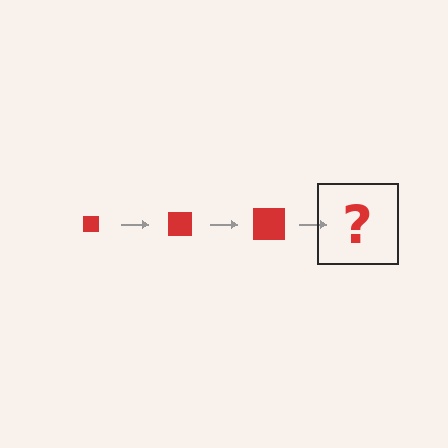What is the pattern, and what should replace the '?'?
The pattern is that the square gets progressively larger each step. The '?' should be a red square, larger than the previous one.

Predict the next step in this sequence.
The next step is a red square, larger than the previous one.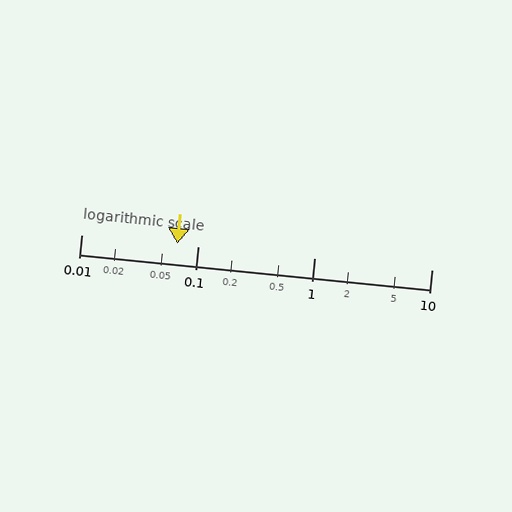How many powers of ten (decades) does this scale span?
The scale spans 3 decades, from 0.01 to 10.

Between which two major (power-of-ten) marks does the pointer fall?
The pointer is between 0.01 and 0.1.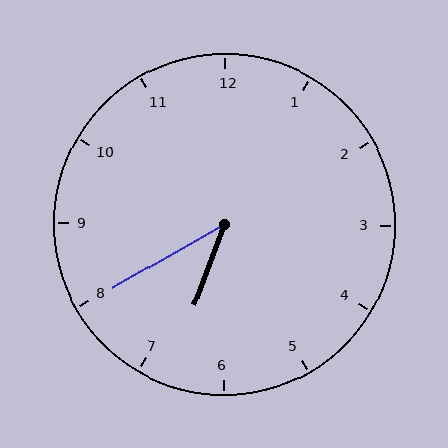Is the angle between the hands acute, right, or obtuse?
It is acute.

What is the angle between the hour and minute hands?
Approximately 40 degrees.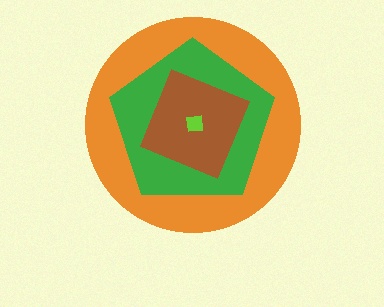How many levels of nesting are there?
4.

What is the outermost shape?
The orange circle.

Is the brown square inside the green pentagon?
Yes.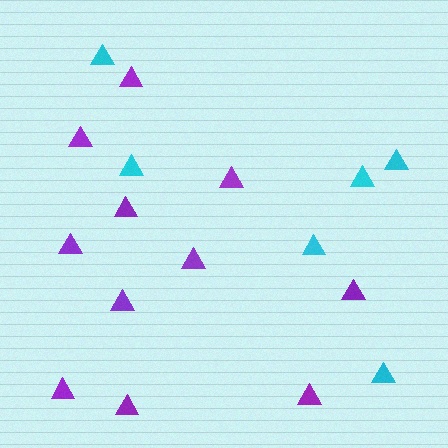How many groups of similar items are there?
There are 2 groups: one group of purple triangles (11) and one group of cyan triangles (6).